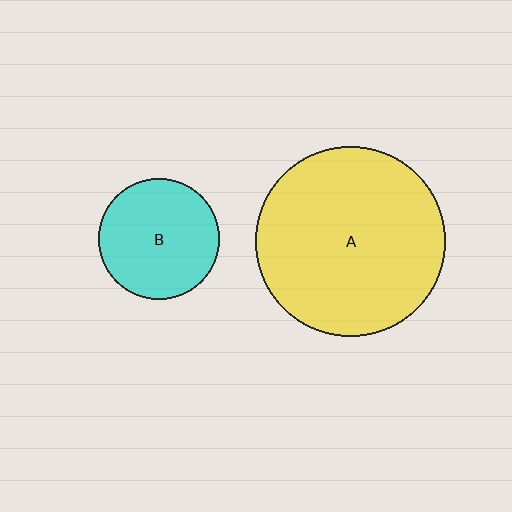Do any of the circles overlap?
No, none of the circles overlap.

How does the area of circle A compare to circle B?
Approximately 2.5 times.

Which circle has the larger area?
Circle A (yellow).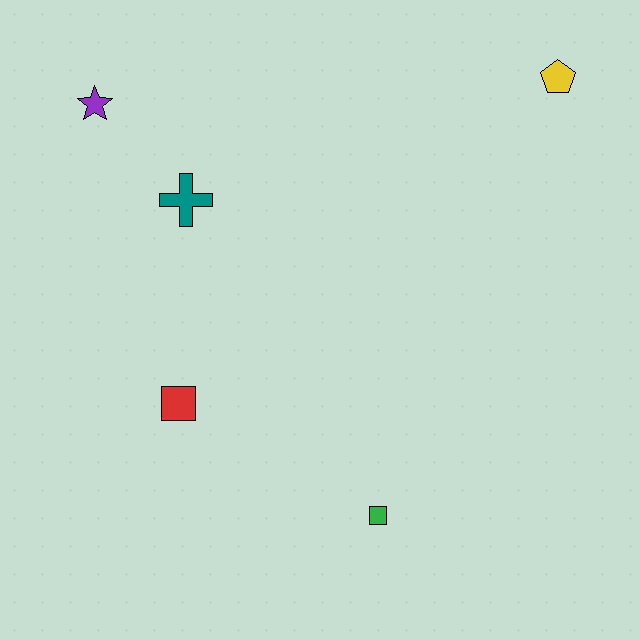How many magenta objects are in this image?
There are no magenta objects.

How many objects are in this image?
There are 5 objects.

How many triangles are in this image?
There are no triangles.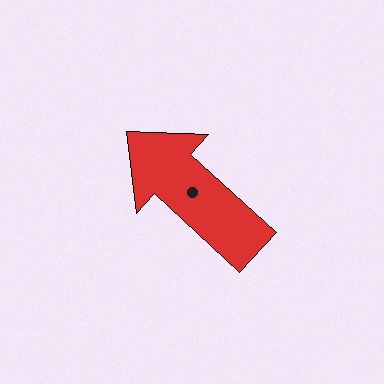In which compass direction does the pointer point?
Northwest.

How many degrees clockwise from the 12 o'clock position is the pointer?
Approximately 312 degrees.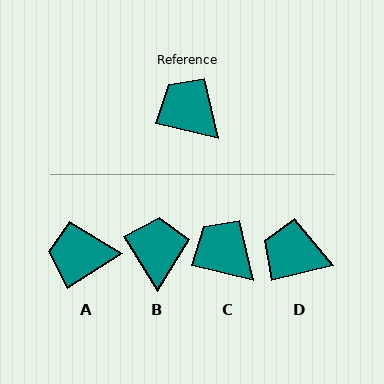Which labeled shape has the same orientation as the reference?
C.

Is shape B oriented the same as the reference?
No, it is off by about 45 degrees.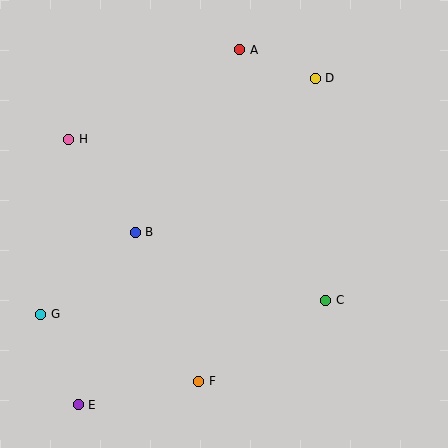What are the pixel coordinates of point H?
Point H is at (69, 139).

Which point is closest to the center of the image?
Point B at (135, 232) is closest to the center.